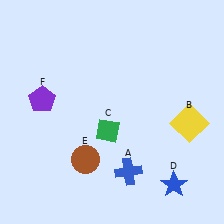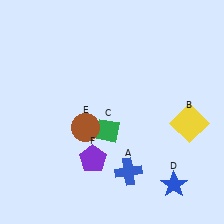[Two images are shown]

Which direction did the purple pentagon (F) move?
The purple pentagon (F) moved down.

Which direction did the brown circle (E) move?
The brown circle (E) moved up.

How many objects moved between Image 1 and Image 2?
2 objects moved between the two images.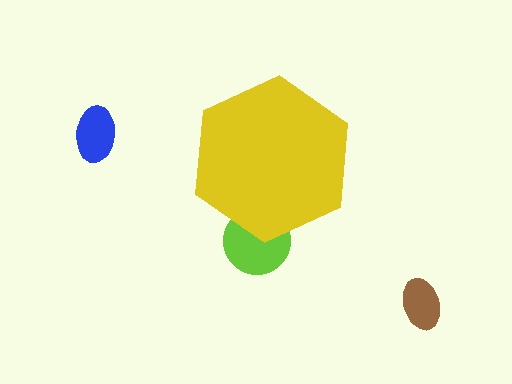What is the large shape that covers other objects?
A yellow hexagon.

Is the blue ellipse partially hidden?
No, the blue ellipse is fully visible.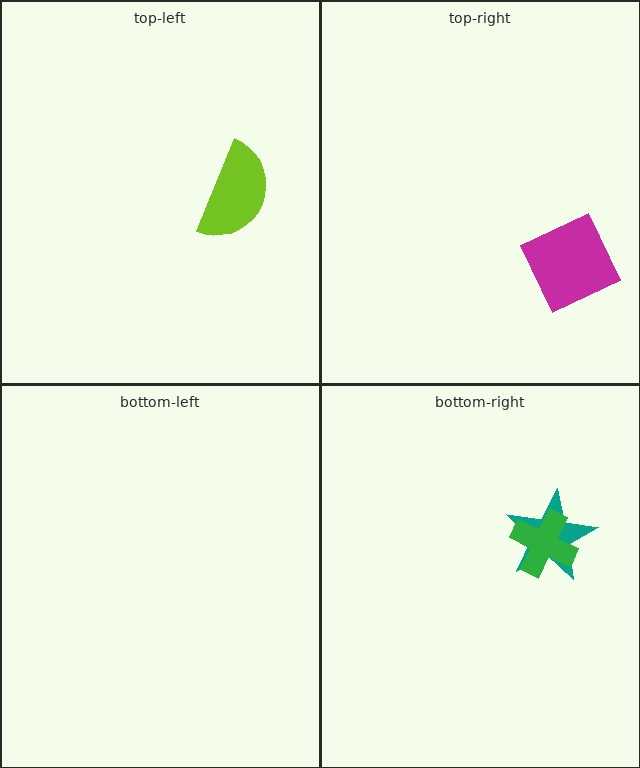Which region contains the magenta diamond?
The top-right region.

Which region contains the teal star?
The bottom-right region.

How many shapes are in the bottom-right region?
2.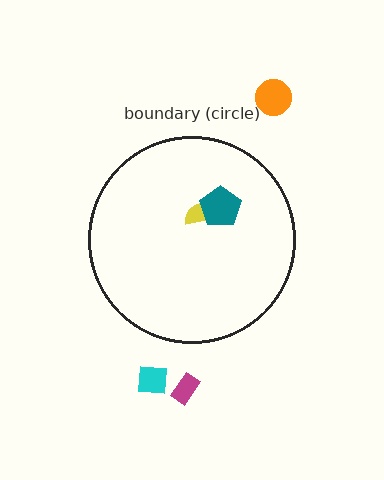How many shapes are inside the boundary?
2 inside, 3 outside.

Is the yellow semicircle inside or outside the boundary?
Inside.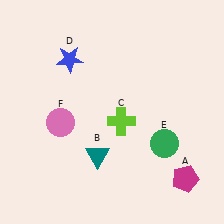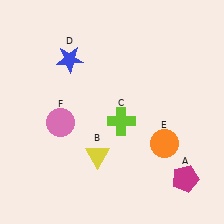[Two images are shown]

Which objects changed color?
B changed from teal to yellow. E changed from green to orange.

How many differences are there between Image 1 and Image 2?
There are 2 differences between the two images.